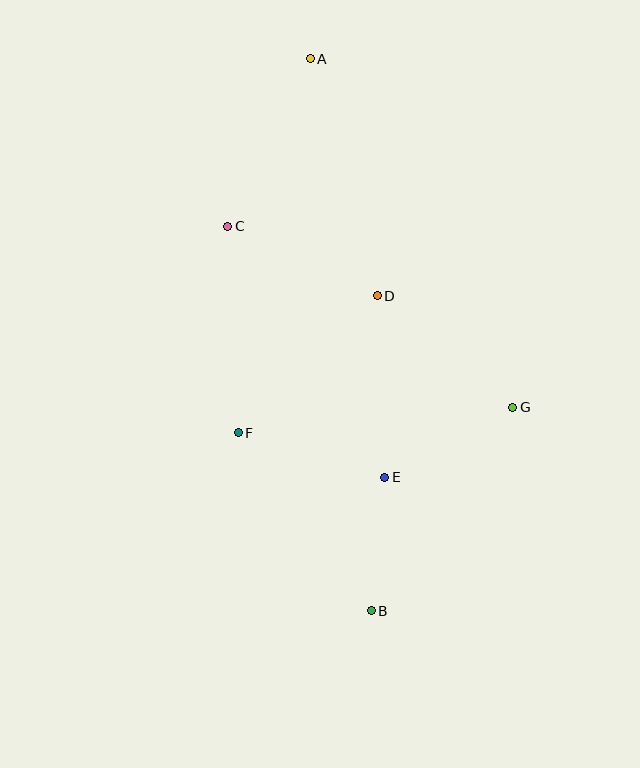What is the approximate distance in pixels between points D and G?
The distance between D and G is approximately 176 pixels.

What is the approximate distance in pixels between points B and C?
The distance between B and C is approximately 410 pixels.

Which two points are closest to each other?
Points B and E are closest to each other.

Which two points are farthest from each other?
Points A and B are farthest from each other.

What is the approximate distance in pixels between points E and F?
The distance between E and F is approximately 153 pixels.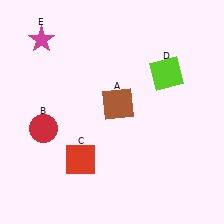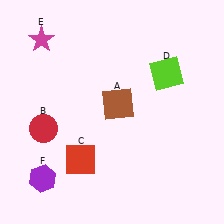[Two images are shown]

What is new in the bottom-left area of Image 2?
A purple hexagon (F) was added in the bottom-left area of Image 2.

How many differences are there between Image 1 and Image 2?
There is 1 difference between the two images.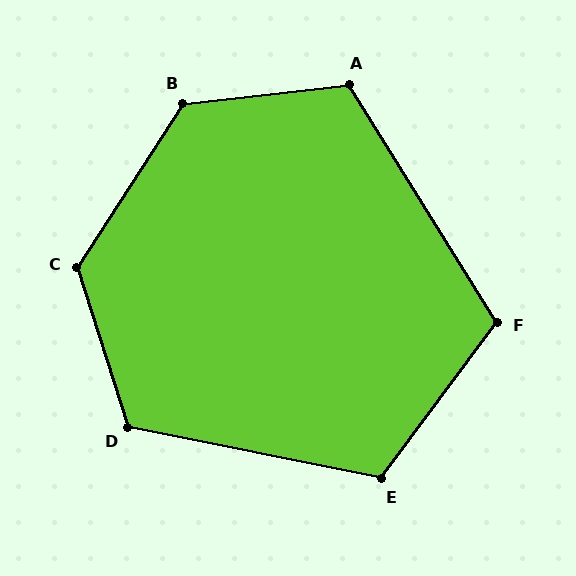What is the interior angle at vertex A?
Approximately 116 degrees (obtuse).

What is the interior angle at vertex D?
Approximately 119 degrees (obtuse).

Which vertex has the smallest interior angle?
F, at approximately 111 degrees.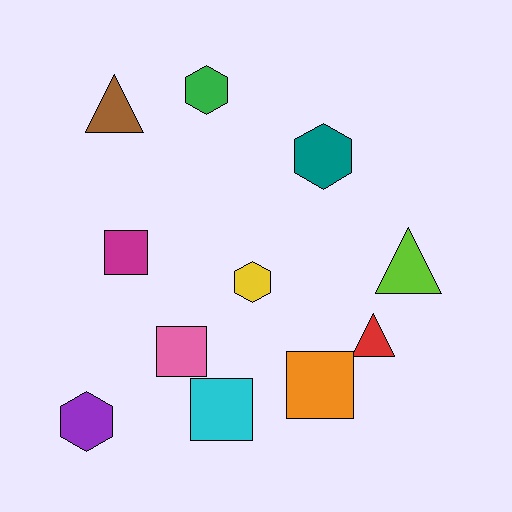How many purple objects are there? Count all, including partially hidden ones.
There is 1 purple object.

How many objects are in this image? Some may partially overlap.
There are 11 objects.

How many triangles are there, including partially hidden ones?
There are 3 triangles.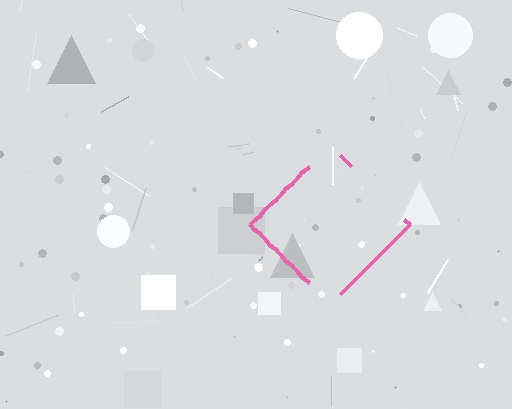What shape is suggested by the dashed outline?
The dashed outline suggests a diamond.